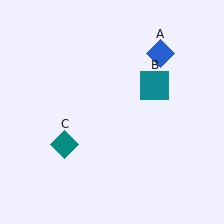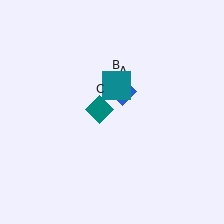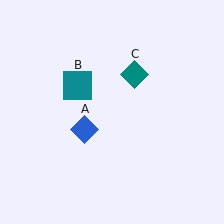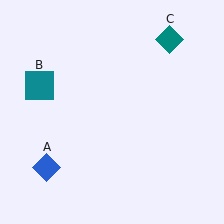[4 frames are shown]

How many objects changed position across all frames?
3 objects changed position: blue diamond (object A), teal square (object B), teal diamond (object C).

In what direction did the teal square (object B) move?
The teal square (object B) moved left.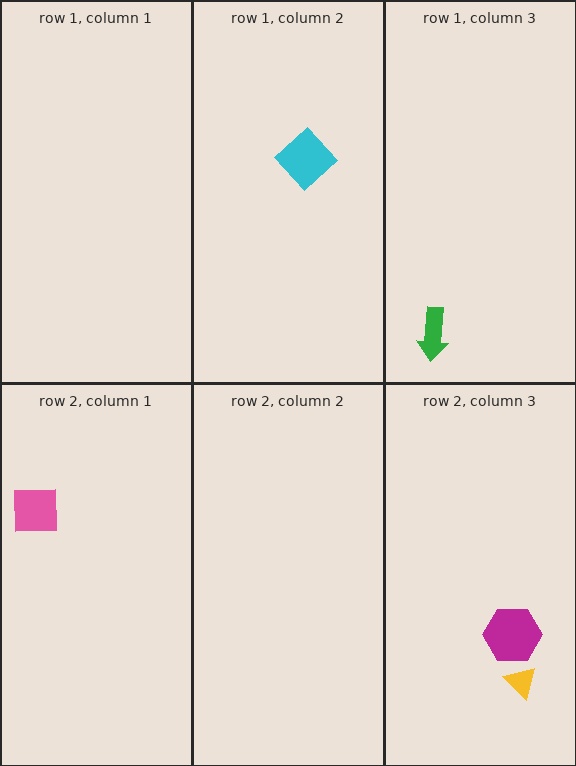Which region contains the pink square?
The row 2, column 1 region.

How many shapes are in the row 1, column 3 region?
1.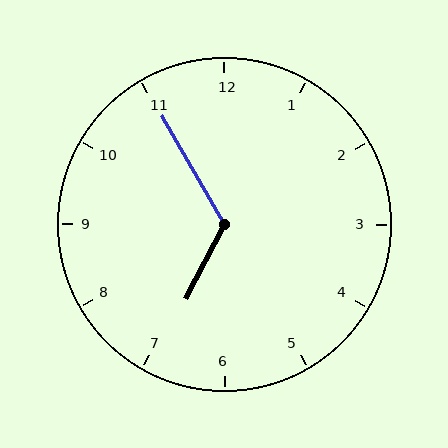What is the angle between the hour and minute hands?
Approximately 122 degrees.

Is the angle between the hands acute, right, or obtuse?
It is obtuse.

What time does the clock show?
6:55.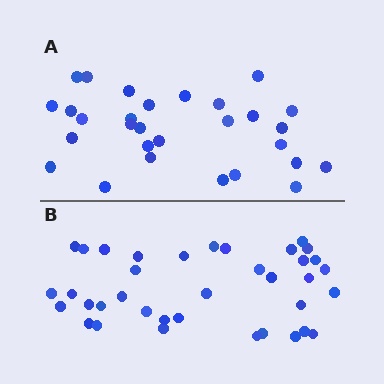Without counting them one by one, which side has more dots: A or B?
Region B (the bottom region) has more dots.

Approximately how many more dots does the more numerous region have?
Region B has roughly 8 or so more dots than region A.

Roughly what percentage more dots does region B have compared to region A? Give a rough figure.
About 30% more.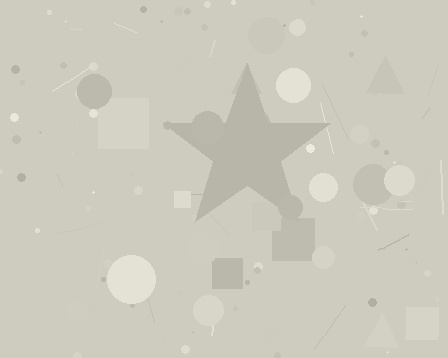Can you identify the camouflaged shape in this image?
The camouflaged shape is a star.